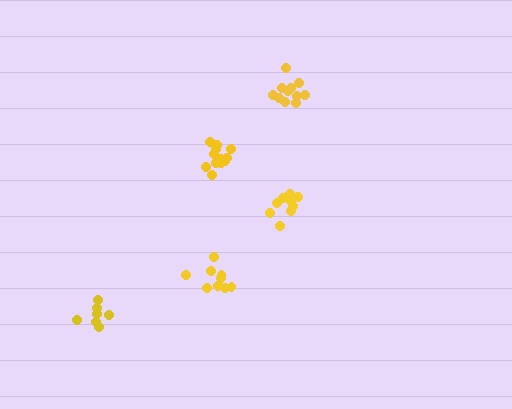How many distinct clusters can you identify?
There are 5 distinct clusters.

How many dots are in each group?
Group 1: 7 dots, Group 2: 10 dots, Group 3: 11 dots, Group 4: 12 dots, Group 5: 9 dots (49 total).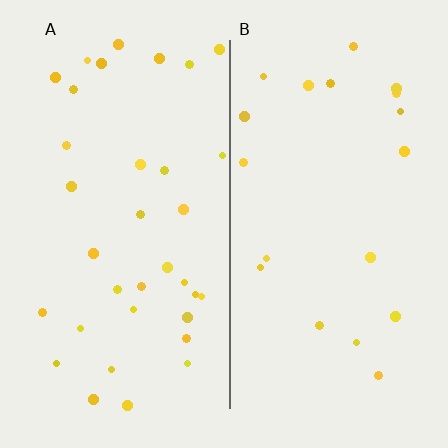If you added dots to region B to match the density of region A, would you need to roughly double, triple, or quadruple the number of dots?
Approximately double.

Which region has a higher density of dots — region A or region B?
A (the left).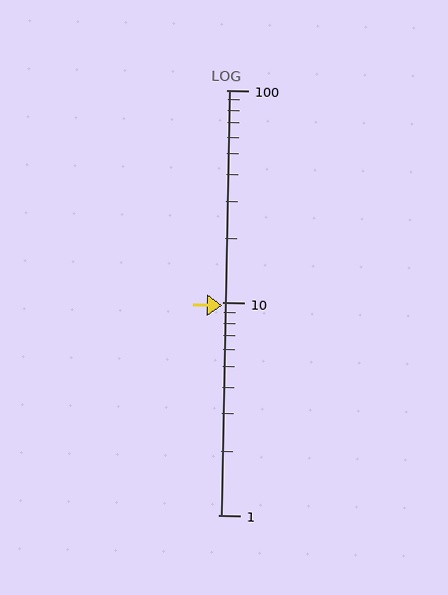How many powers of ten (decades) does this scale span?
The scale spans 2 decades, from 1 to 100.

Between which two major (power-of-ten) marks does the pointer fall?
The pointer is between 1 and 10.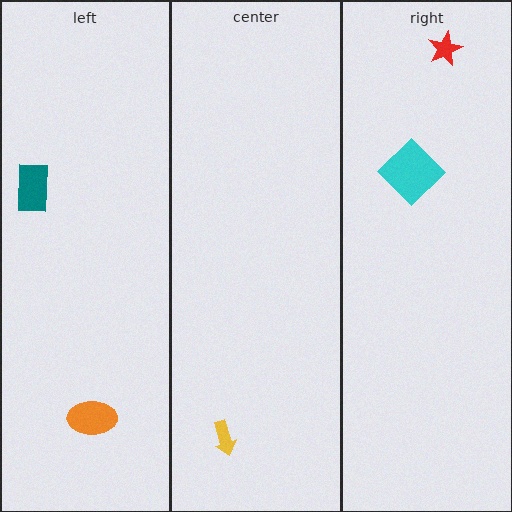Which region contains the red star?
The right region.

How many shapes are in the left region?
2.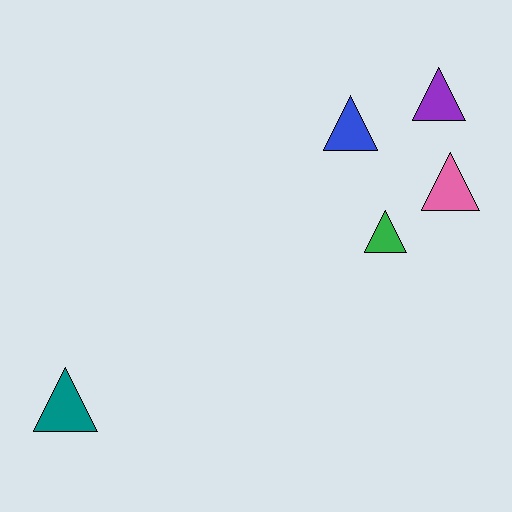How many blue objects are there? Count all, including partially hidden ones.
There is 1 blue object.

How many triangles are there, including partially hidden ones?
There are 5 triangles.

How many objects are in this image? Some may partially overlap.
There are 5 objects.